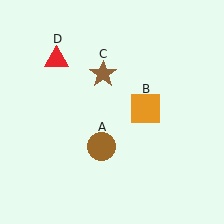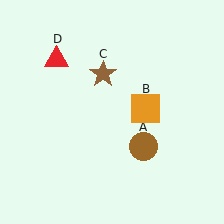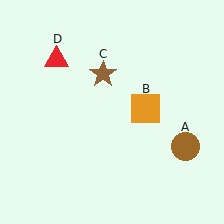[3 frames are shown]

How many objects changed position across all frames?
1 object changed position: brown circle (object A).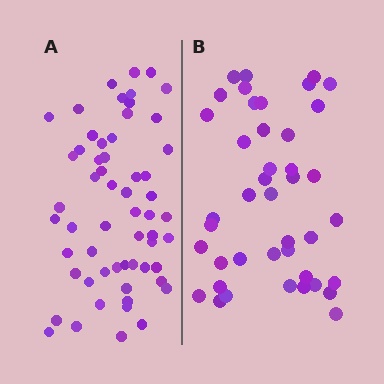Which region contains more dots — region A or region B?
Region A (the left region) has more dots.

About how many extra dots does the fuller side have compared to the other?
Region A has approximately 15 more dots than region B.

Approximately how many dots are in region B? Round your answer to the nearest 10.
About 40 dots. (The exact count is 42, which rounds to 40.)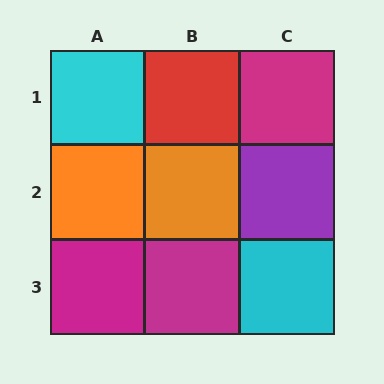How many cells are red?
1 cell is red.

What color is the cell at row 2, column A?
Orange.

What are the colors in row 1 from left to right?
Cyan, red, magenta.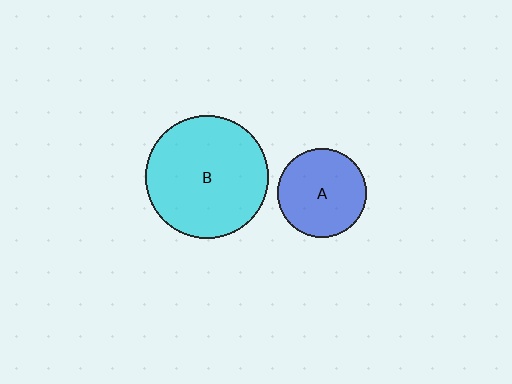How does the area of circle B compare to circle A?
Approximately 1.9 times.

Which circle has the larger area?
Circle B (cyan).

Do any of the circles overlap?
No, none of the circles overlap.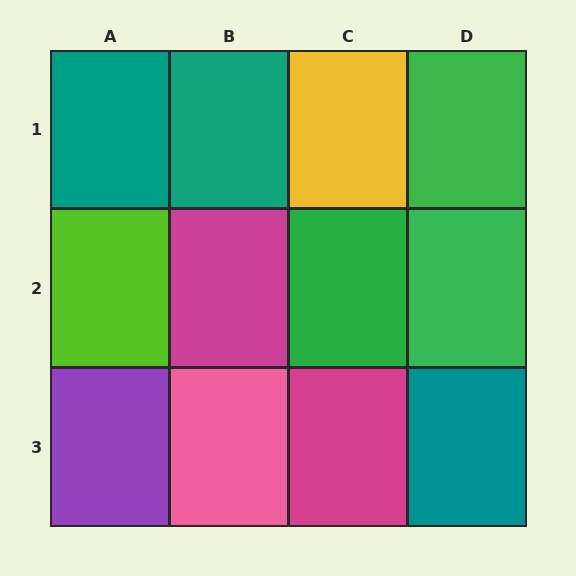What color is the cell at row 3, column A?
Purple.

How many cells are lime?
1 cell is lime.